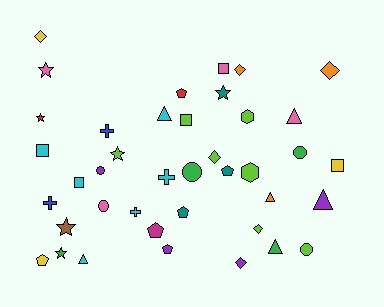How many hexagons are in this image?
There are 2 hexagons.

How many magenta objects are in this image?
There is 1 magenta object.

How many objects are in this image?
There are 40 objects.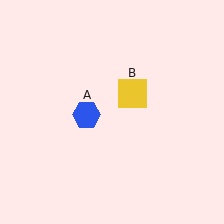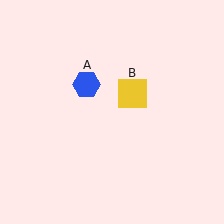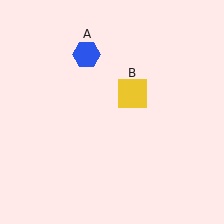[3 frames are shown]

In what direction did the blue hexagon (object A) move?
The blue hexagon (object A) moved up.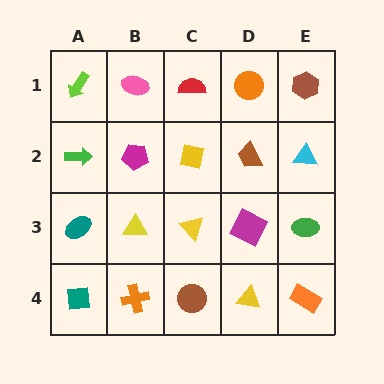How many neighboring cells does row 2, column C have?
4.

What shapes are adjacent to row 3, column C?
A yellow square (row 2, column C), a brown circle (row 4, column C), a yellow triangle (row 3, column B), a magenta square (row 3, column D).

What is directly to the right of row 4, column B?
A brown circle.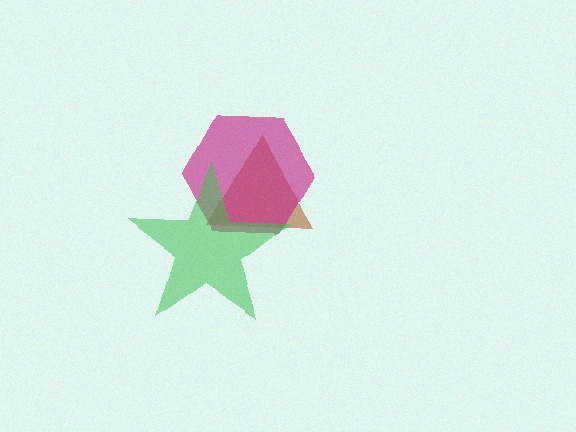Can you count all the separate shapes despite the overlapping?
Yes, there are 3 separate shapes.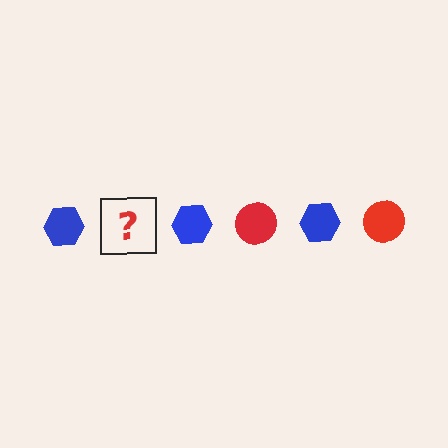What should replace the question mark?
The question mark should be replaced with a red circle.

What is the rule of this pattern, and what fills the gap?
The rule is that the pattern alternates between blue hexagon and red circle. The gap should be filled with a red circle.